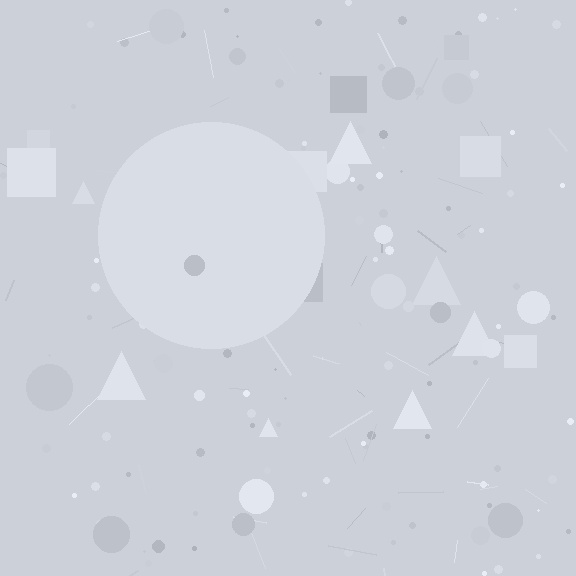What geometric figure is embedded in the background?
A circle is embedded in the background.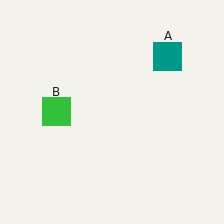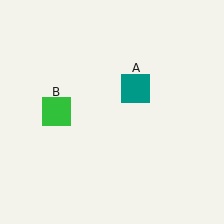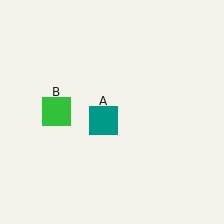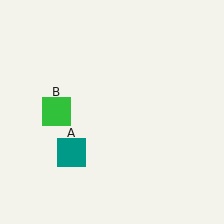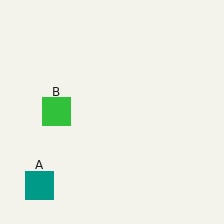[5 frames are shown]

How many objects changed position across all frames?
1 object changed position: teal square (object A).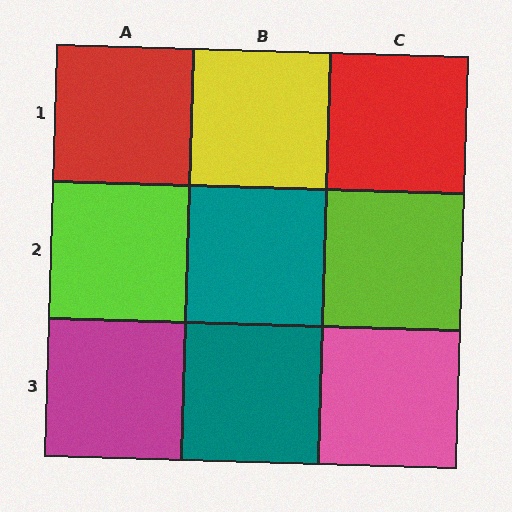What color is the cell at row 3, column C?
Pink.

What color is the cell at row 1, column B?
Yellow.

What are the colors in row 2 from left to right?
Lime, teal, lime.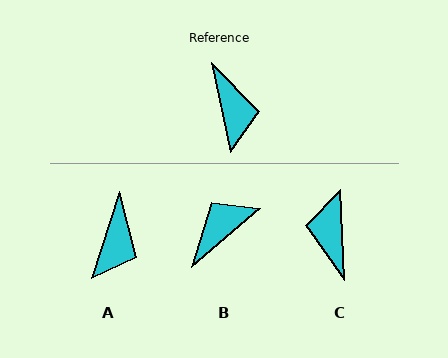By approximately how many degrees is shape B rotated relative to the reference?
Approximately 118 degrees counter-clockwise.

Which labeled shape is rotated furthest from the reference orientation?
C, about 170 degrees away.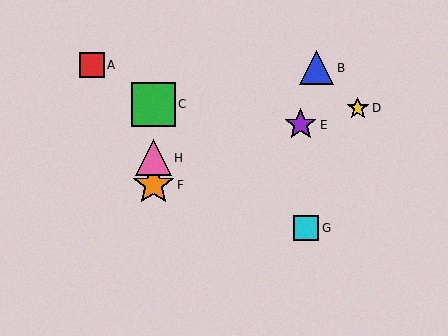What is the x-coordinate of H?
Object H is at x≈154.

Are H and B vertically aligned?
No, H is at x≈154 and B is at x≈317.